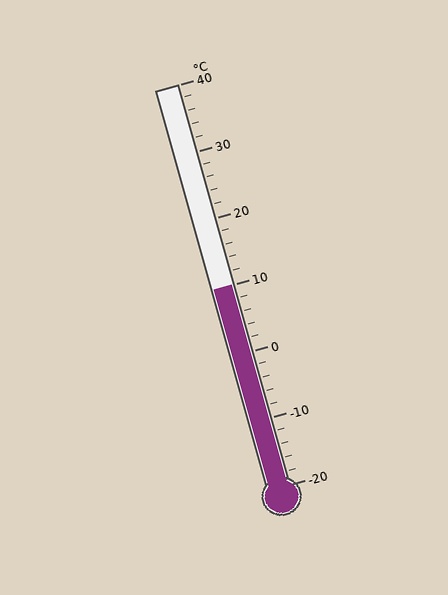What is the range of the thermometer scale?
The thermometer scale ranges from -20°C to 40°C.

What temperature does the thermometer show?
The thermometer shows approximately 10°C.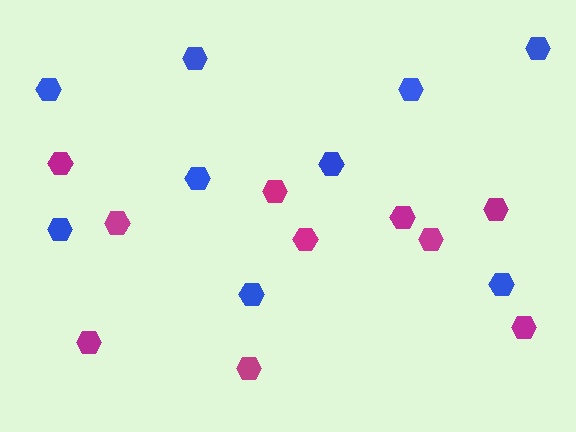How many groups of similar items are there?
There are 2 groups: one group of blue hexagons (9) and one group of magenta hexagons (10).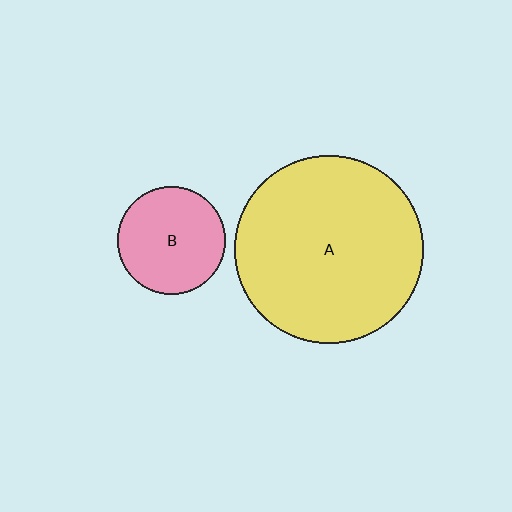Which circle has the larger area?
Circle A (yellow).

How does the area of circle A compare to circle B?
Approximately 3.1 times.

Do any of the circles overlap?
No, none of the circles overlap.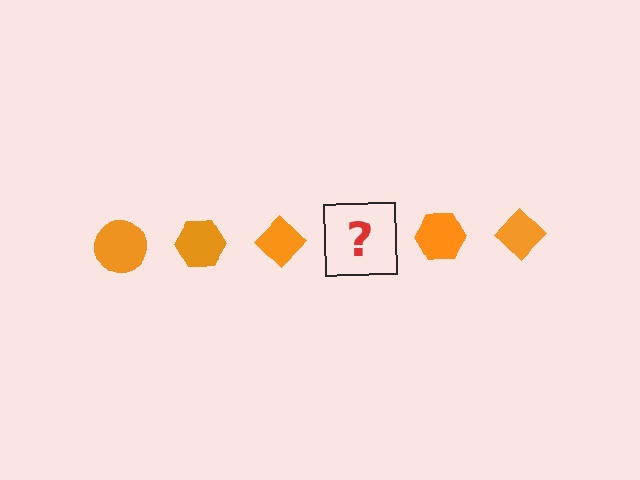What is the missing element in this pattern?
The missing element is an orange circle.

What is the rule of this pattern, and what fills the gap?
The rule is that the pattern cycles through circle, hexagon, diamond shapes in orange. The gap should be filled with an orange circle.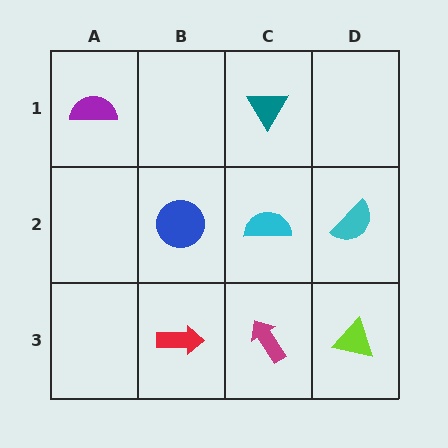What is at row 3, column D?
A lime triangle.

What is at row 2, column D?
A cyan semicircle.